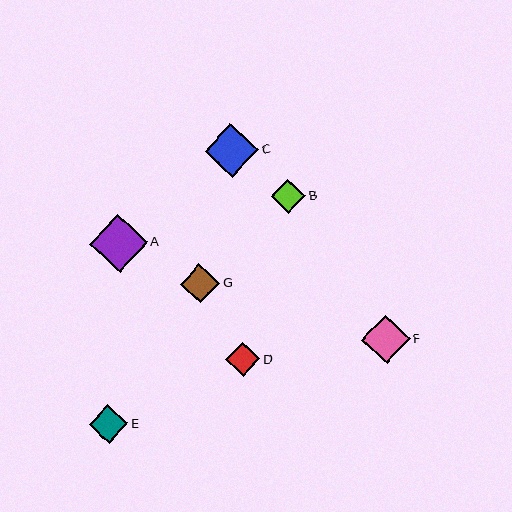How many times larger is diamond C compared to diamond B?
Diamond C is approximately 1.6 times the size of diamond B.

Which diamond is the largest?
Diamond A is the largest with a size of approximately 58 pixels.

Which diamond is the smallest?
Diamond B is the smallest with a size of approximately 34 pixels.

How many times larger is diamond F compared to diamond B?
Diamond F is approximately 1.4 times the size of diamond B.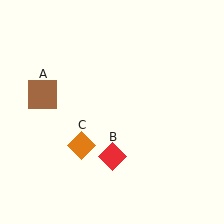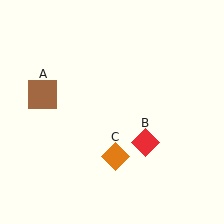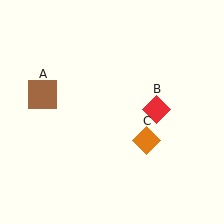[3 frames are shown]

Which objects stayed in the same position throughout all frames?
Brown square (object A) remained stationary.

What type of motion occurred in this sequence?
The red diamond (object B), orange diamond (object C) rotated counterclockwise around the center of the scene.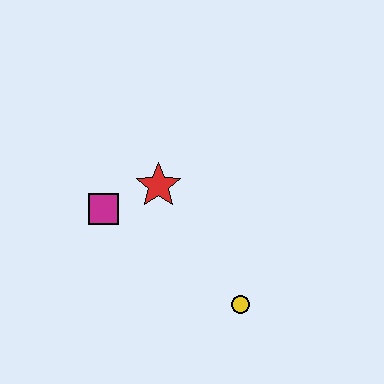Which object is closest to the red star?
The magenta square is closest to the red star.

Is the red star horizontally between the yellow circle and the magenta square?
Yes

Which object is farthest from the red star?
The yellow circle is farthest from the red star.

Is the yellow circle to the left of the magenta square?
No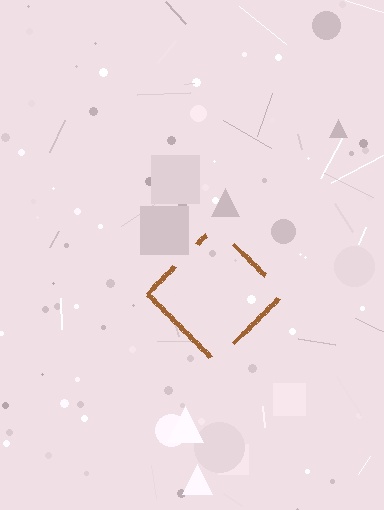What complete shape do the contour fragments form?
The contour fragments form a diamond.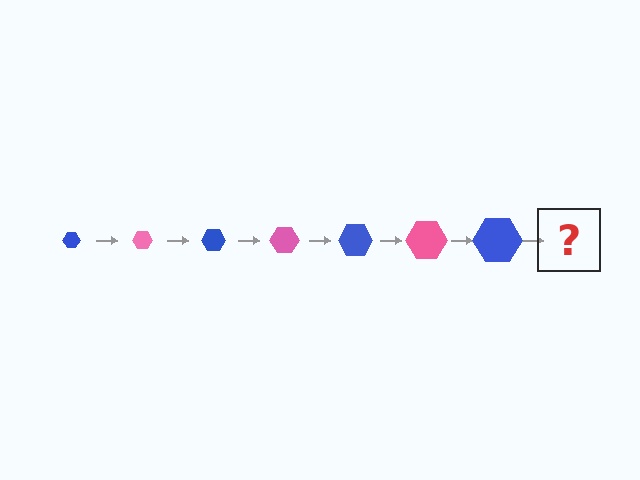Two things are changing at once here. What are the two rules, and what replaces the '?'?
The two rules are that the hexagon grows larger each step and the color cycles through blue and pink. The '?' should be a pink hexagon, larger than the previous one.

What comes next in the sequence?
The next element should be a pink hexagon, larger than the previous one.